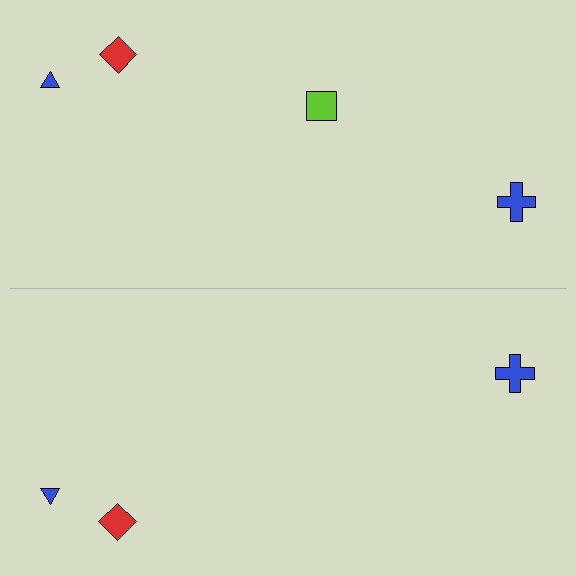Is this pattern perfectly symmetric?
No, the pattern is not perfectly symmetric. A lime square is missing from the bottom side.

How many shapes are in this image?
There are 7 shapes in this image.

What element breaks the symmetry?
A lime square is missing from the bottom side.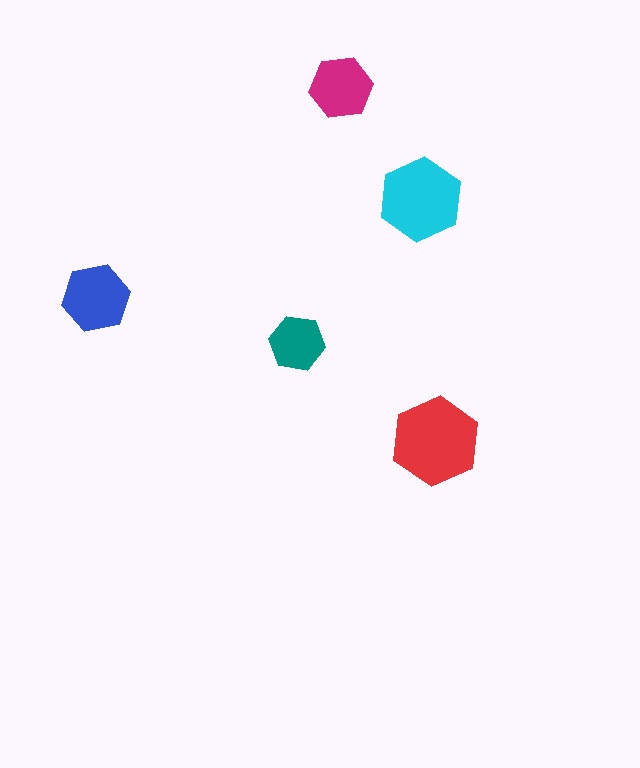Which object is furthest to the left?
The blue hexagon is leftmost.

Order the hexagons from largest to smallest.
the red one, the cyan one, the blue one, the magenta one, the teal one.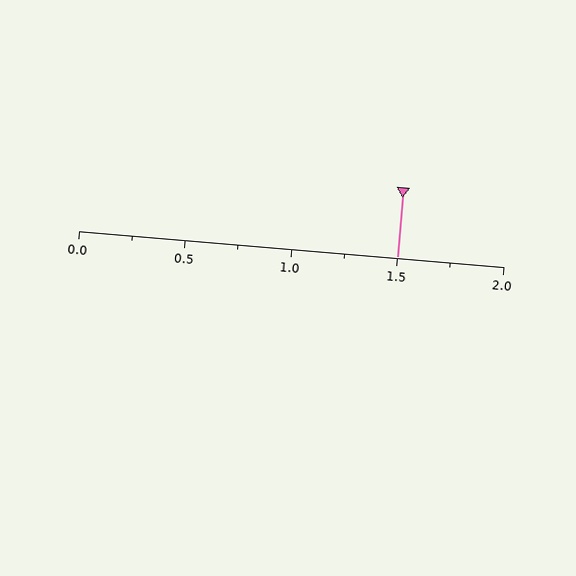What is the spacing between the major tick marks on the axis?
The major ticks are spaced 0.5 apart.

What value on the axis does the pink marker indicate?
The marker indicates approximately 1.5.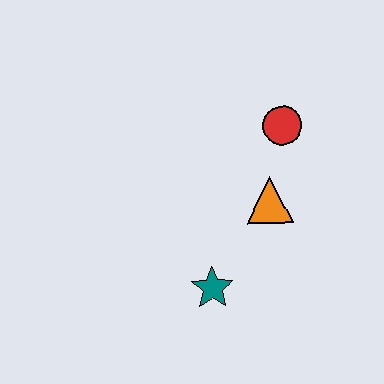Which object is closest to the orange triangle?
The red circle is closest to the orange triangle.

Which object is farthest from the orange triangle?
The teal star is farthest from the orange triangle.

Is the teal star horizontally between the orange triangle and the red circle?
No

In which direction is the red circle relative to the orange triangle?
The red circle is above the orange triangle.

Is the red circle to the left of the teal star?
No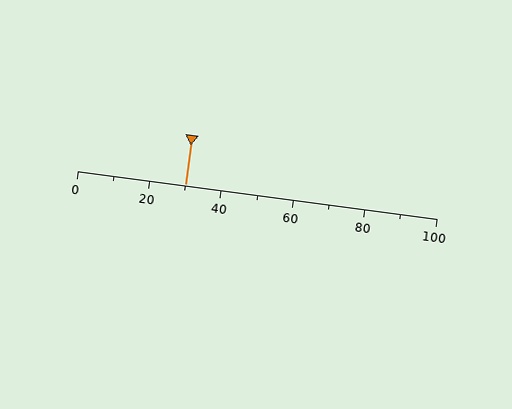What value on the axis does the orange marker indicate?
The marker indicates approximately 30.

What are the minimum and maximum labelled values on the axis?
The axis runs from 0 to 100.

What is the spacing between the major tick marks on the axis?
The major ticks are spaced 20 apart.